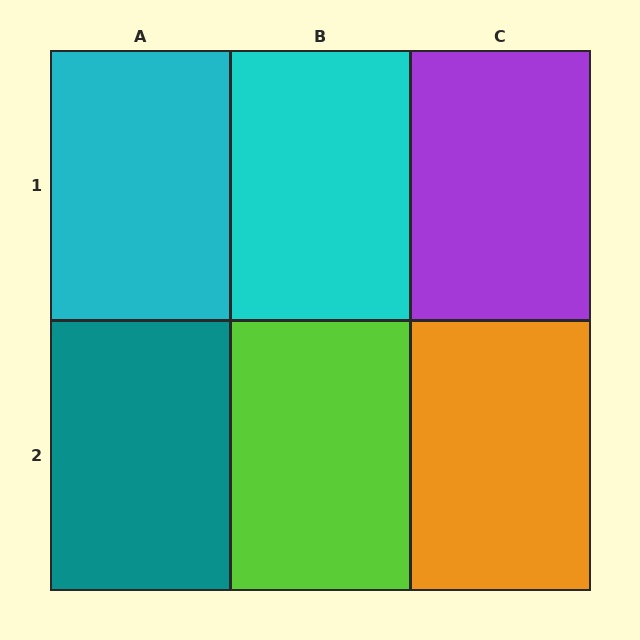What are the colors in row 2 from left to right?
Teal, lime, orange.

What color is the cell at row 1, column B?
Cyan.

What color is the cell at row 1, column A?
Cyan.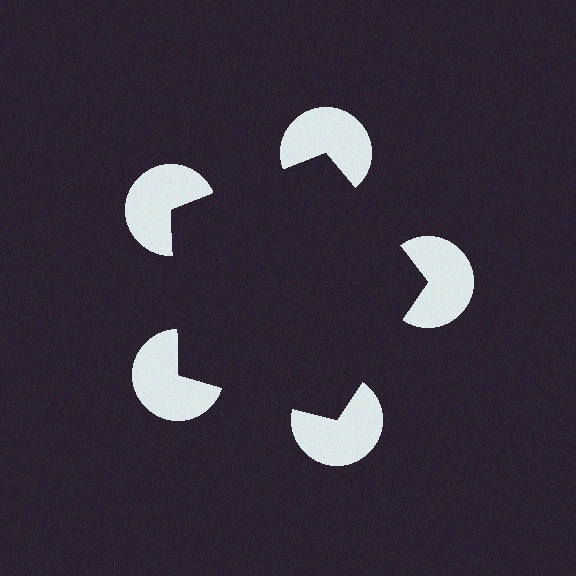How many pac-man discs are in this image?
There are 5 — one at each vertex of the illusory pentagon.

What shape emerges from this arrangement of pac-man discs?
An illusory pentagon — its edges are inferred from the aligned wedge cuts in the pac-man discs, not physically drawn.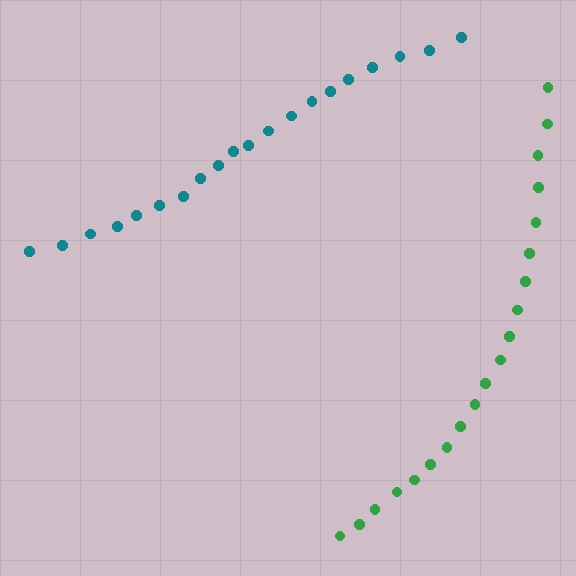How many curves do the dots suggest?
There are 2 distinct paths.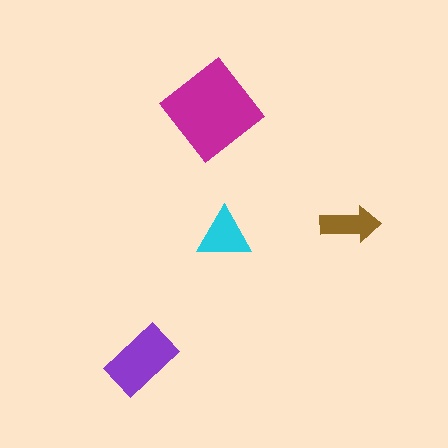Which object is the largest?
The magenta diamond.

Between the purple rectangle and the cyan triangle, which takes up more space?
The purple rectangle.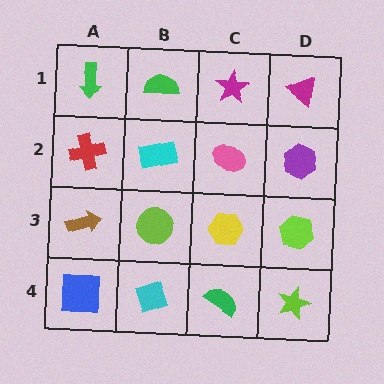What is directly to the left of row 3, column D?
A yellow hexagon.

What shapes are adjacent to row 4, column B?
A lime circle (row 3, column B), a blue square (row 4, column A), a green semicircle (row 4, column C).